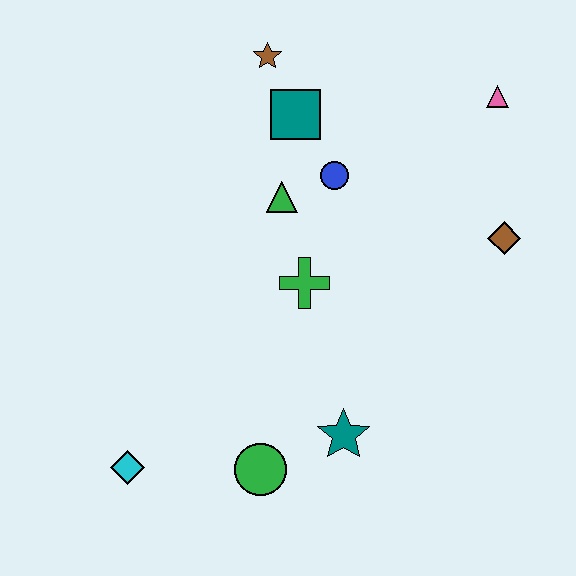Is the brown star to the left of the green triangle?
Yes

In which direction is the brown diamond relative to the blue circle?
The brown diamond is to the right of the blue circle.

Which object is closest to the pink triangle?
The brown diamond is closest to the pink triangle.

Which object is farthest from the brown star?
The cyan diamond is farthest from the brown star.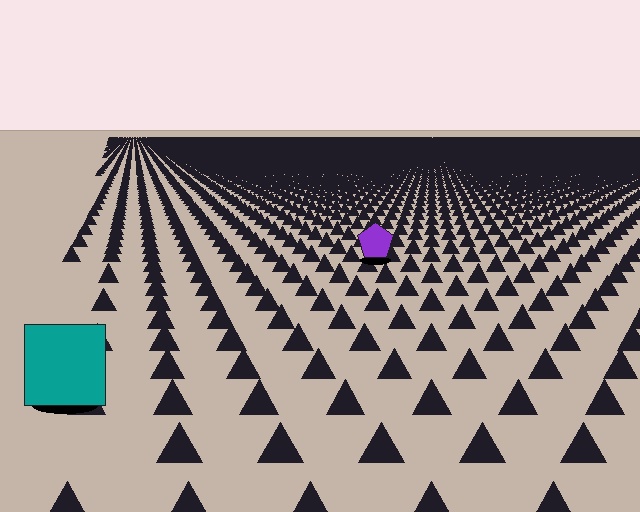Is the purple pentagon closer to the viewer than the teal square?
No. The teal square is closer — you can tell from the texture gradient: the ground texture is coarser near it.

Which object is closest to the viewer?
The teal square is closest. The texture marks near it are larger and more spread out.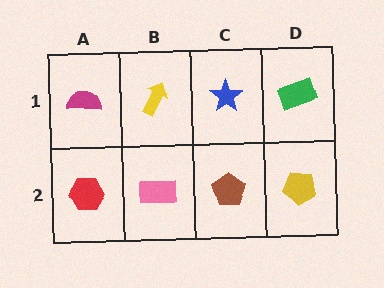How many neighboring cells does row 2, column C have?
3.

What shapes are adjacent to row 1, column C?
A brown pentagon (row 2, column C), a yellow arrow (row 1, column B), a green rectangle (row 1, column D).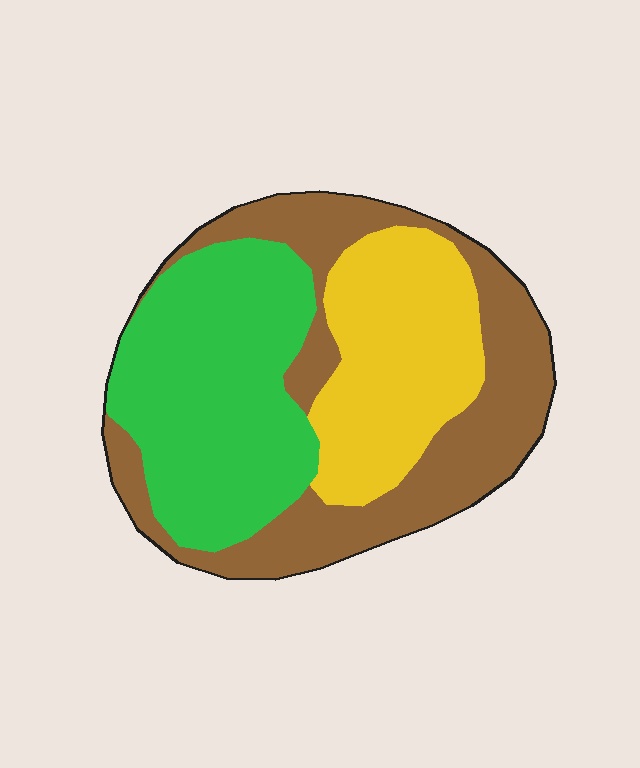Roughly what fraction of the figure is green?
Green takes up about three eighths (3/8) of the figure.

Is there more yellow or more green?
Green.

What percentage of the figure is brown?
Brown takes up about three eighths (3/8) of the figure.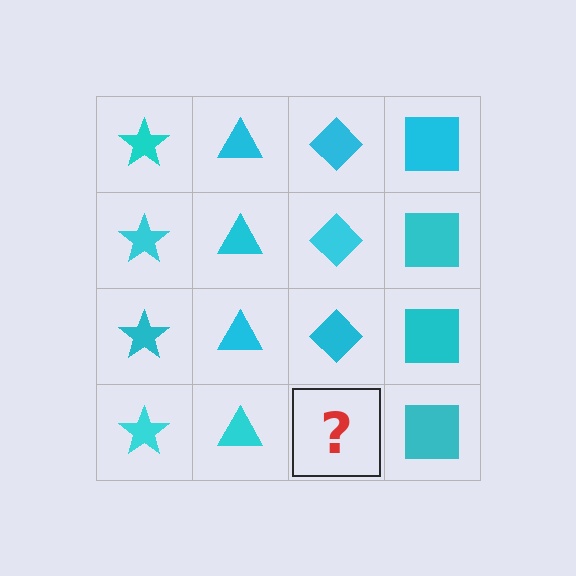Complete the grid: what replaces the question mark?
The question mark should be replaced with a cyan diamond.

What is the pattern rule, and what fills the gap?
The rule is that each column has a consistent shape. The gap should be filled with a cyan diamond.